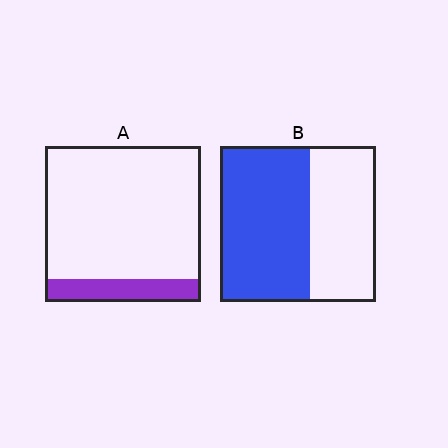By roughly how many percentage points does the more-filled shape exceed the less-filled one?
By roughly 45 percentage points (B over A).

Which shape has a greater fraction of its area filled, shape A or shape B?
Shape B.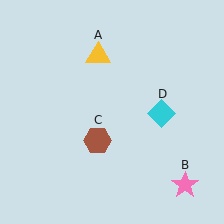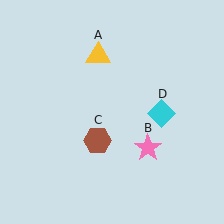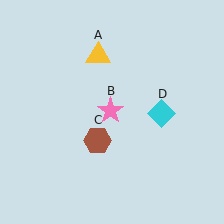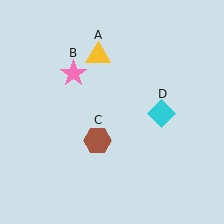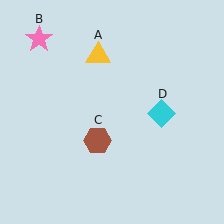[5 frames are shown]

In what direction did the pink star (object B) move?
The pink star (object B) moved up and to the left.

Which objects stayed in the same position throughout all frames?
Yellow triangle (object A) and brown hexagon (object C) and cyan diamond (object D) remained stationary.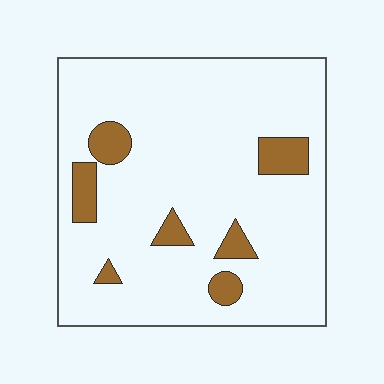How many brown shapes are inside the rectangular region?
7.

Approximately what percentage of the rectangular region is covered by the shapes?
Approximately 10%.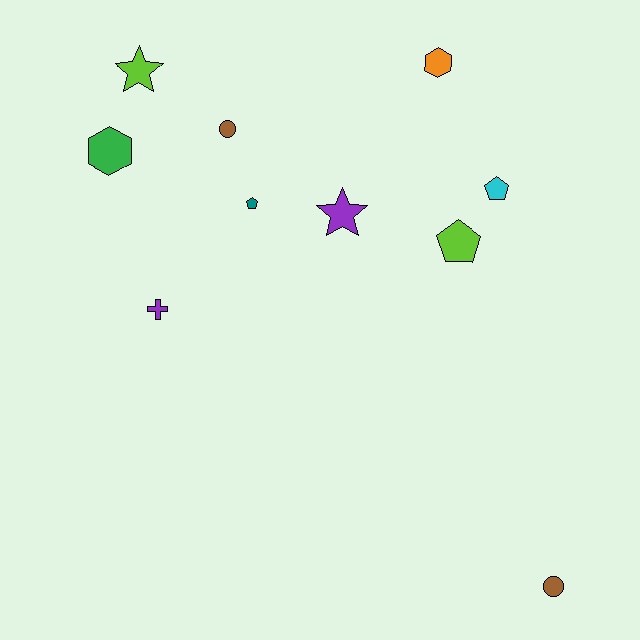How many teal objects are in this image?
There is 1 teal object.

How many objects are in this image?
There are 10 objects.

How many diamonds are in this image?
There are no diamonds.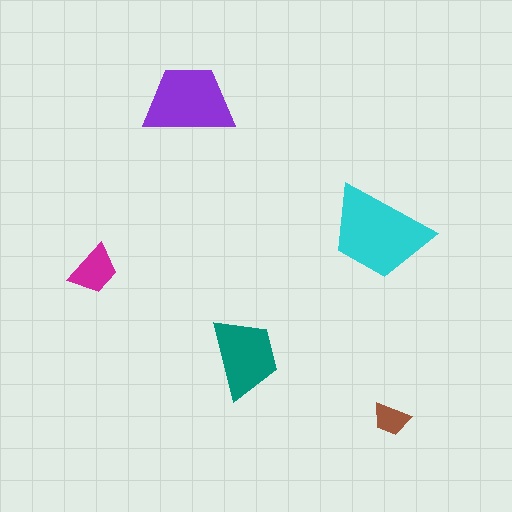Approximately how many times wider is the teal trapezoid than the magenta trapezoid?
About 1.5 times wider.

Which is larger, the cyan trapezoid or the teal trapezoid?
The cyan one.